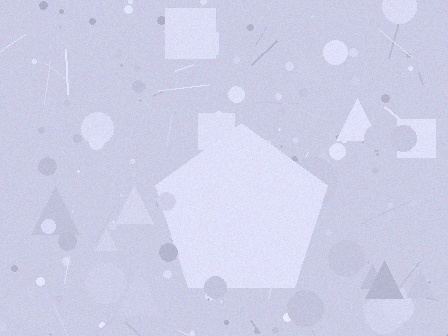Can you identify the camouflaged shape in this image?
The camouflaged shape is a pentagon.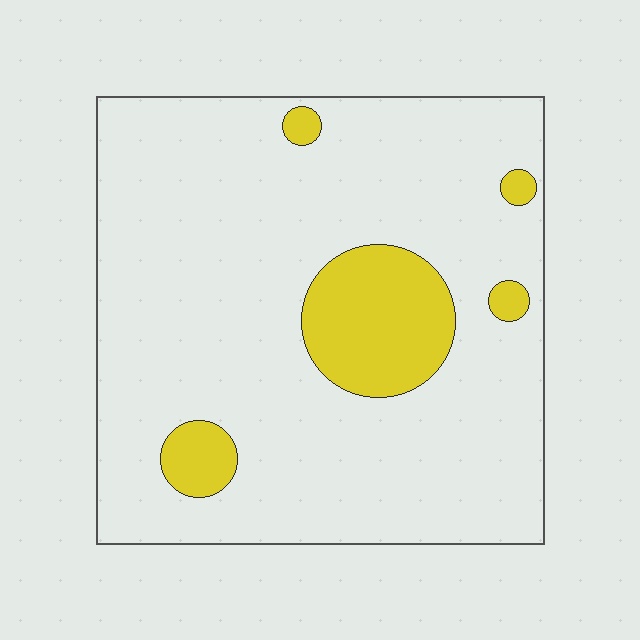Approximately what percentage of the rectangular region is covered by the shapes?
Approximately 15%.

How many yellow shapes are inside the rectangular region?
5.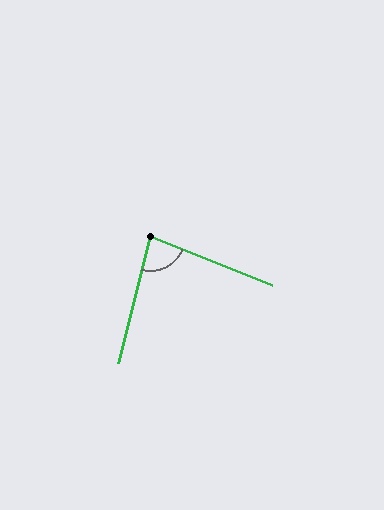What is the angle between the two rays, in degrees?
Approximately 82 degrees.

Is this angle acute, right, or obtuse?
It is acute.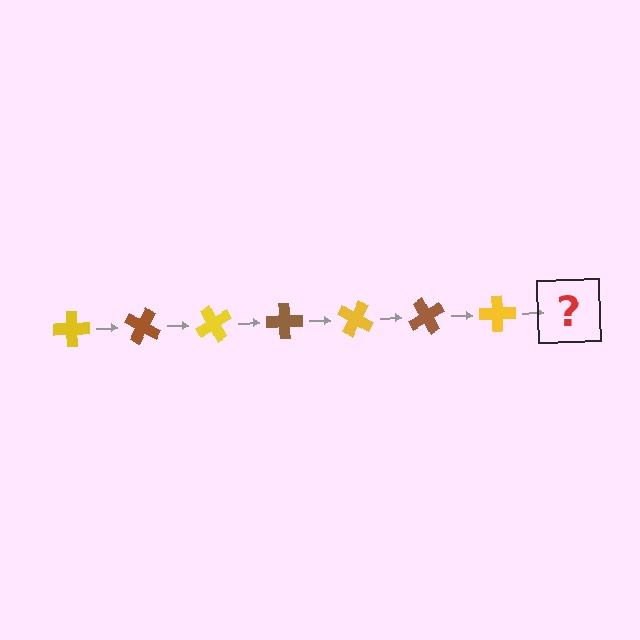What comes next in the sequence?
The next element should be a brown cross, rotated 210 degrees from the start.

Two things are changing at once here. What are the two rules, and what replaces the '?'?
The two rules are that it rotates 30 degrees each step and the color cycles through yellow and brown. The '?' should be a brown cross, rotated 210 degrees from the start.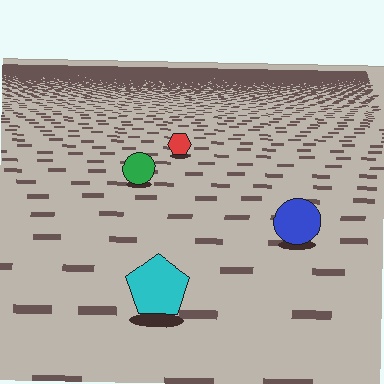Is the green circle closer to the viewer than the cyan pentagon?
No. The cyan pentagon is closer — you can tell from the texture gradient: the ground texture is coarser near it.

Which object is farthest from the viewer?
The red hexagon is farthest from the viewer. It appears smaller and the ground texture around it is denser.